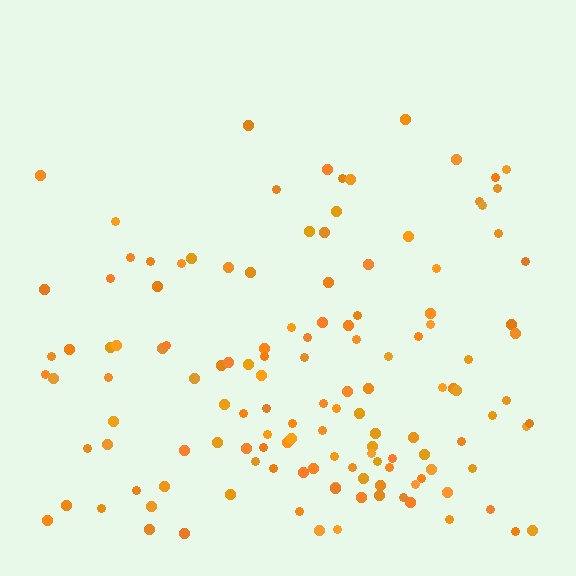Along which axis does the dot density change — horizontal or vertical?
Vertical.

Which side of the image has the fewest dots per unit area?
The top.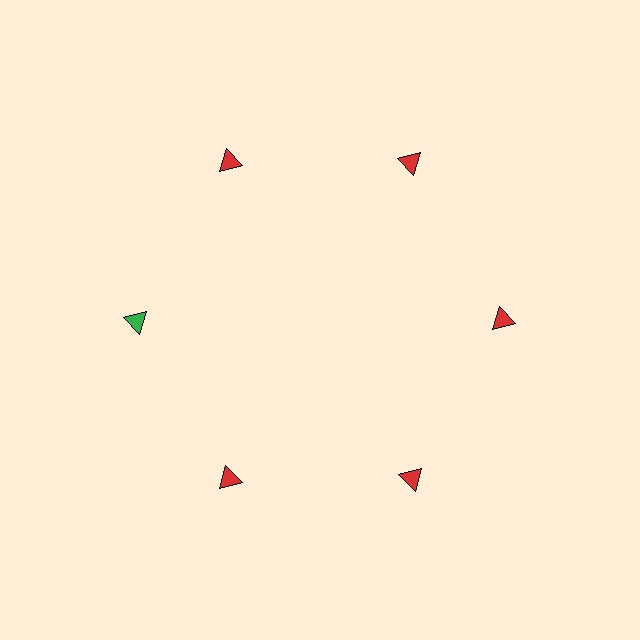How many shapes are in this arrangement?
There are 6 shapes arranged in a ring pattern.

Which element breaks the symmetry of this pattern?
The green triangle at roughly the 9 o'clock position breaks the symmetry. All other shapes are red triangles.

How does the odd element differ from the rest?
It has a different color: green instead of red.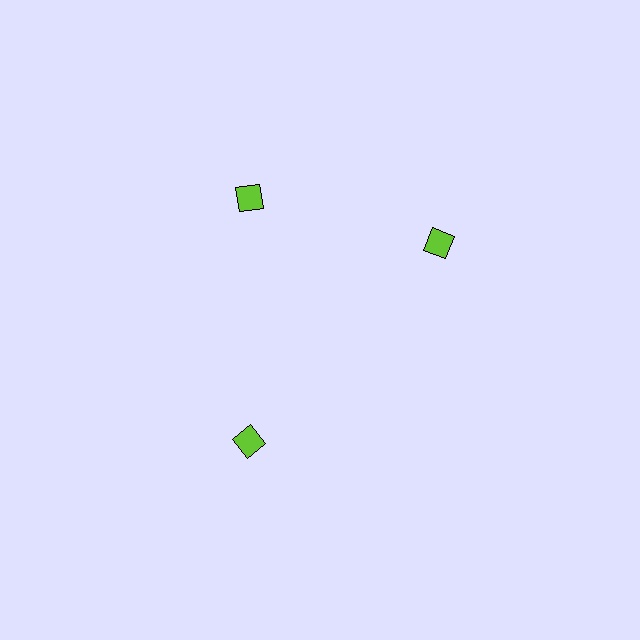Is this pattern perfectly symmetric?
No. The 3 lime diamonds are arranged in a ring, but one element near the 3 o'clock position is rotated out of alignment along the ring, breaking the 3-fold rotational symmetry.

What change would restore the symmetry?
The symmetry would be restored by rotating it back into even spacing with its neighbors so that all 3 diamonds sit at equal angles and equal distance from the center.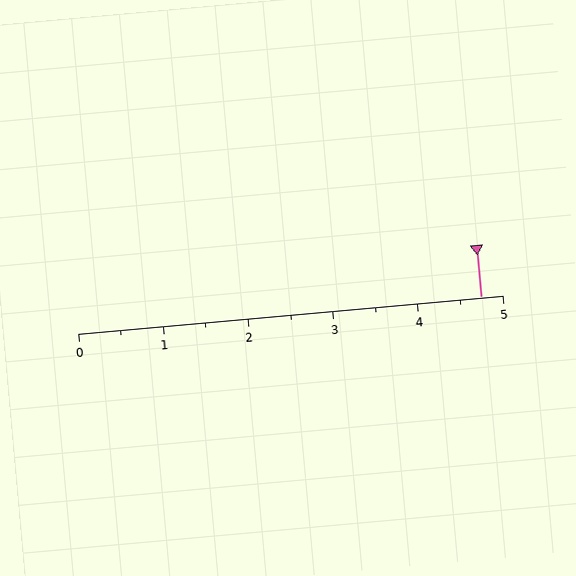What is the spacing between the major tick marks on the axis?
The major ticks are spaced 1 apart.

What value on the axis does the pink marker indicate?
The marker indicates approximately 4.8.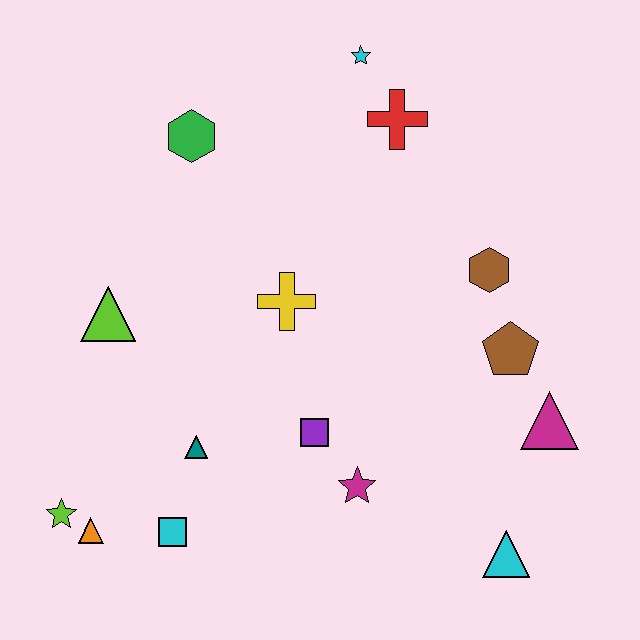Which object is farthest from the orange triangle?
The cyan star is farthest from the orange triangle.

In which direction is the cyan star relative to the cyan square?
The cyan star is above the cyan square.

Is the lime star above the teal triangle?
No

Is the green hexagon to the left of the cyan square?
No